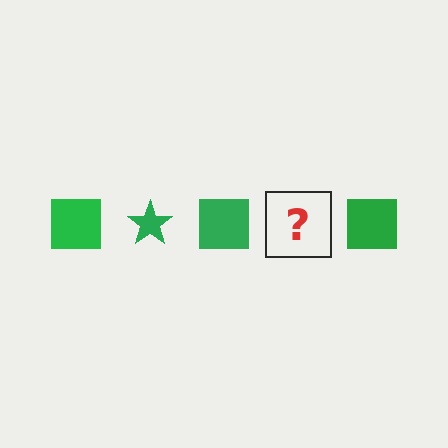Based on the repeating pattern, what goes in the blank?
The blank should be a green star.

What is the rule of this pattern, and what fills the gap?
The rule is that the pattern cycles through square, star shapes in green. The gap should be filled with a green star.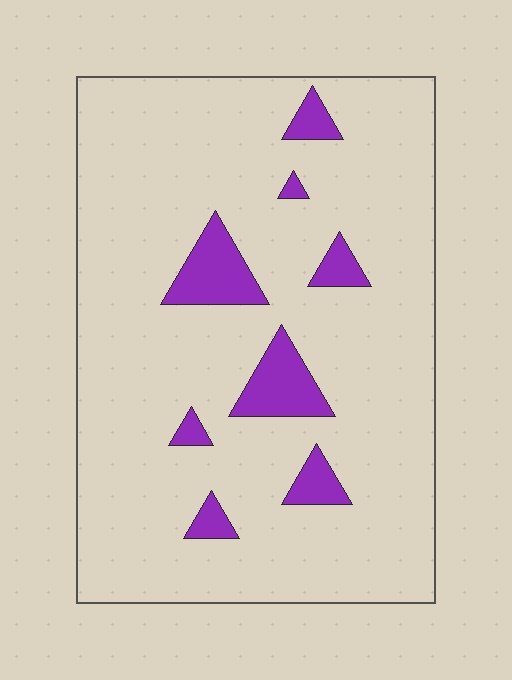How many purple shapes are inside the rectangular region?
8.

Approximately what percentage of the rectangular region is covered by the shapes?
Approximately 10%.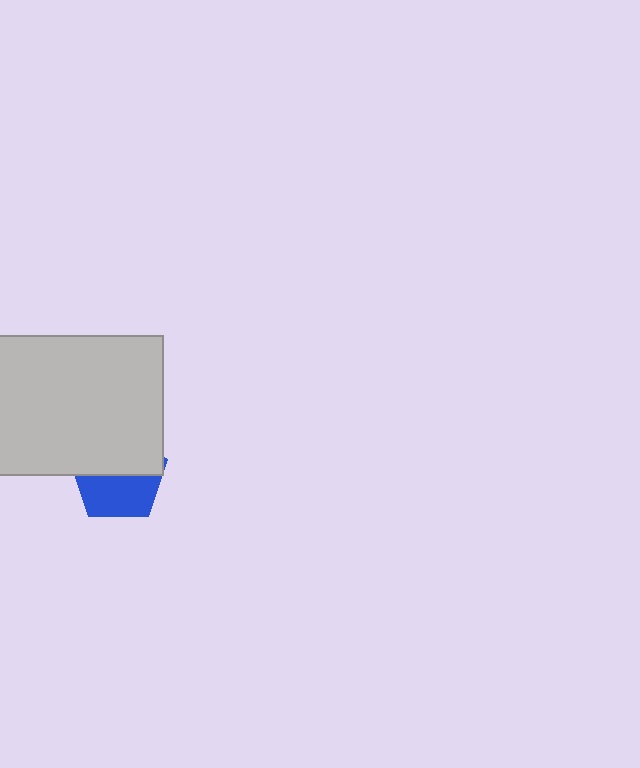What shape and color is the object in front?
The object in front is a light gray rectangle.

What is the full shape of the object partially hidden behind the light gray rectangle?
The partially hidden object is a blue pentagon.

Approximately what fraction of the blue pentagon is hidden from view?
Roughly 51% of the blue pentagon is hidden behind the light gray rectangle.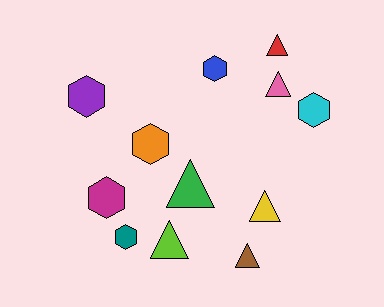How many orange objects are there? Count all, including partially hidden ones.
There is 1 orange object.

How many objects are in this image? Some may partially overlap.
There are 12 objects.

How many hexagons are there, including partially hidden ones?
There are 6 hexagons.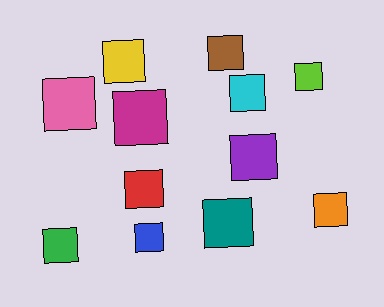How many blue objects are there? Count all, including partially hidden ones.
There is 1 blue object.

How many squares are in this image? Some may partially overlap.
There are 12 squares.